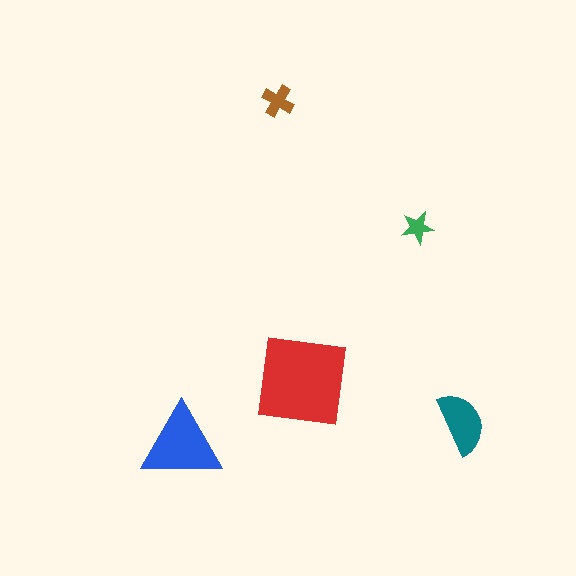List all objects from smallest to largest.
The green star, the brown cross, the teal semicircle, the blue triangle, the red square.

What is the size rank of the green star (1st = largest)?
5th.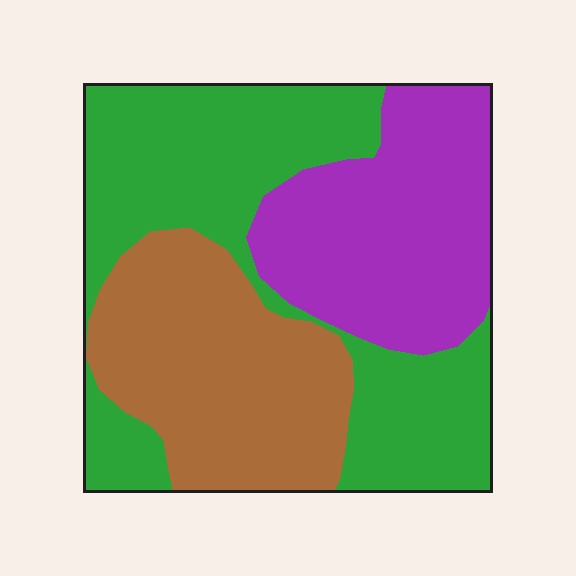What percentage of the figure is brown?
Brown covers roughly 30% of the figure.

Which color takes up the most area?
Green, at roughly 40%.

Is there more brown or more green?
Green.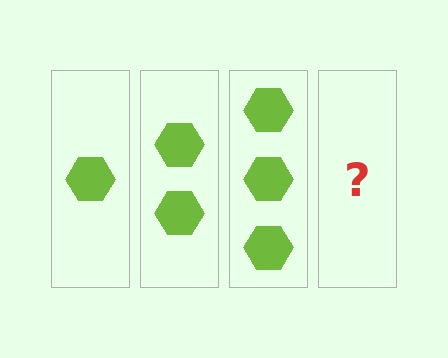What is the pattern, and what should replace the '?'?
The pattern is that each step adds one more hexagon. The '?' should be 4 hexagons.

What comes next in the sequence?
The next element should be 4 hexagons.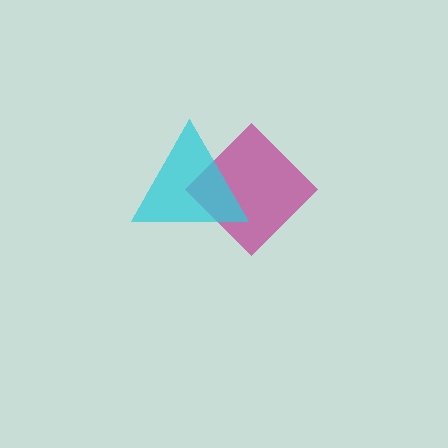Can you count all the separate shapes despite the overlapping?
Yes, there are 2 separate shapes.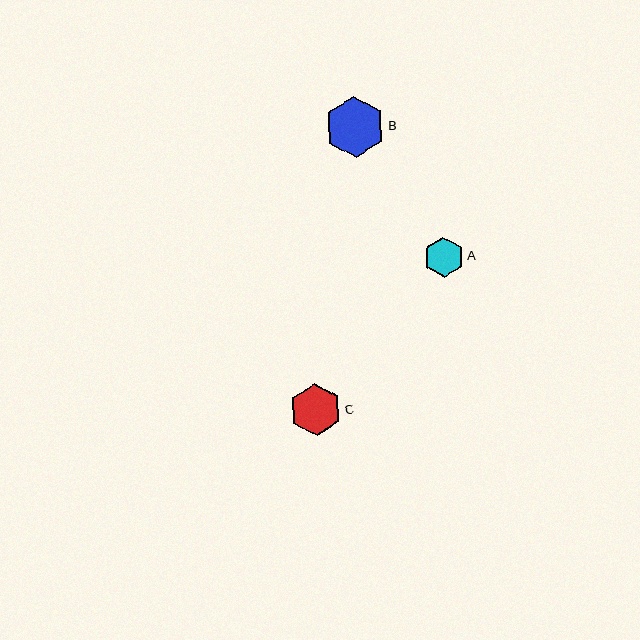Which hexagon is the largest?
Hexagon B is the largest with a size of approximately 60 pixels.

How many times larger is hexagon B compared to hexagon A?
Hexagon B is approximately 1.5 times the size of hexagon A.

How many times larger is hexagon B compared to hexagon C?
Hexagon B is approximately 1.1 times the size of hexagon C.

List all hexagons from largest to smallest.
From largest to smallest: B, C, A.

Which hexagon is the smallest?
Hexagon A is the smallest with a size of approximately 40 pixels.